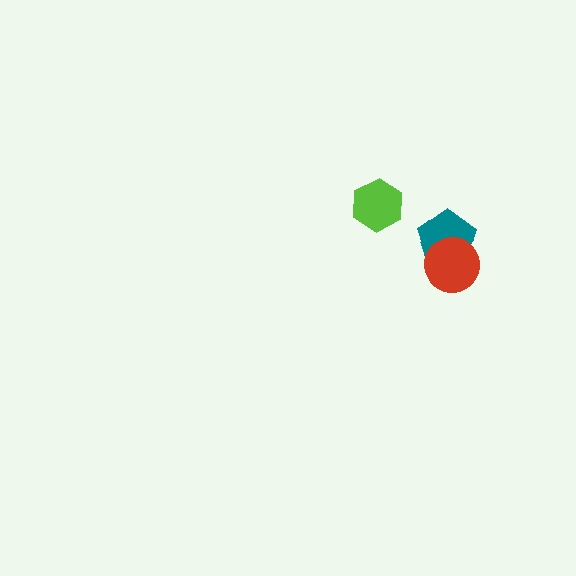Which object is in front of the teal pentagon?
The red circle is in front of the teal pentagon.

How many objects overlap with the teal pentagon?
1 object overlaps with the teal pentagon.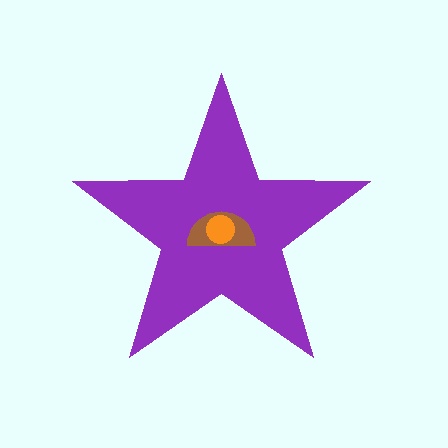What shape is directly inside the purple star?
The brown semicircle.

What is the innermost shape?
The orange circle.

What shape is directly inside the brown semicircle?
The orange circle.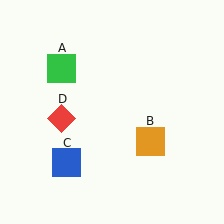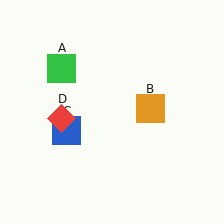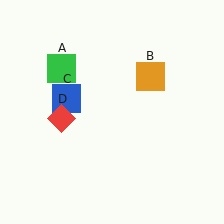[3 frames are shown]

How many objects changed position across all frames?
2 objects changed position: orange square (object B), blue square (object C).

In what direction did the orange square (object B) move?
The orange square (object B) moved up.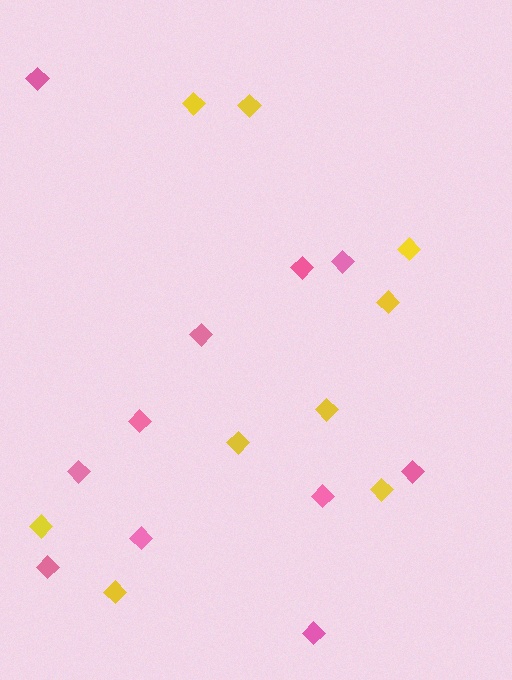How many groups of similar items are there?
There are 2 groups: one group of pink diamonds (11) and one group of yellow diamonds (9).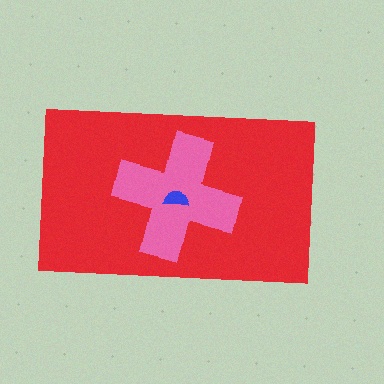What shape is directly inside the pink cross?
The blue semicircle.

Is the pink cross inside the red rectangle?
Yes.